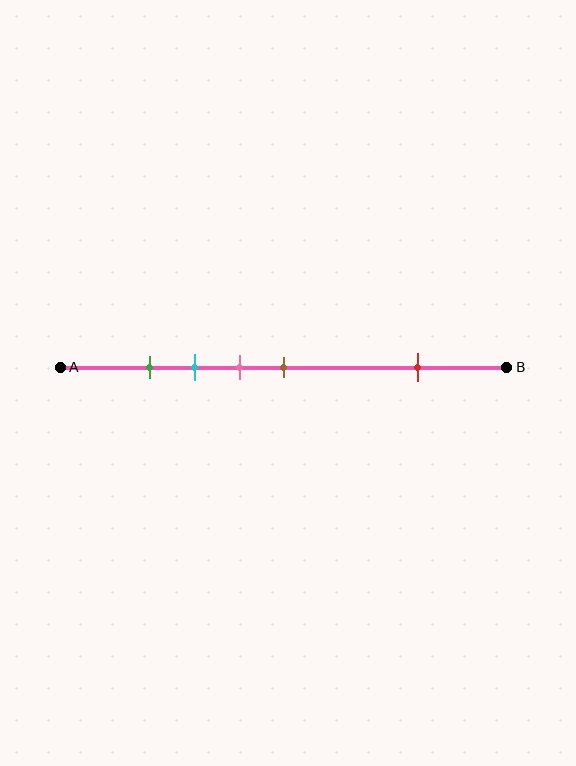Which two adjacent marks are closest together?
The green and cyan marks are the closest adjacent pair.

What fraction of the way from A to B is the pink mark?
The pink mark is approximately 40% (0.4) of the way from A to B.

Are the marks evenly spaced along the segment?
No, the marks are not evenly spaced.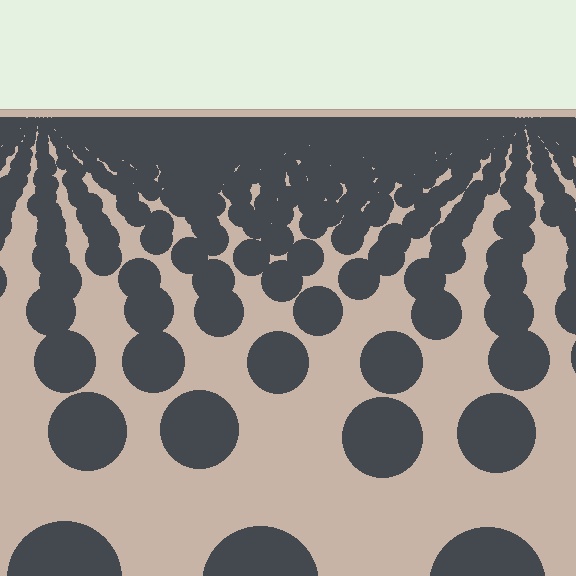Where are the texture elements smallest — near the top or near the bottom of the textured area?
Near the top.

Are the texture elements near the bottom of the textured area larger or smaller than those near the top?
Larger. Near the bottom, elements are closer to the viewer and appear at a bigger on-screen size.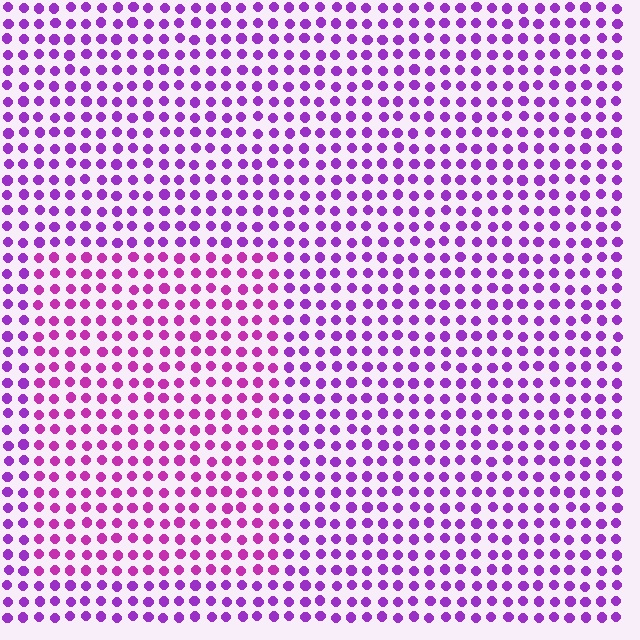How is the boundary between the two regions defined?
The boundary is defined purely by a slight shift in hue (about 26 degrees). Spacing, size, and orientation are identical on both sides.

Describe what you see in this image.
The image is filled with small purple elements in a uniform arrangement. A rectangle-shaped region is visible where the elements are tinted to a slightly different hue, forming a subtle color boundary.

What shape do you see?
I see a rectangle.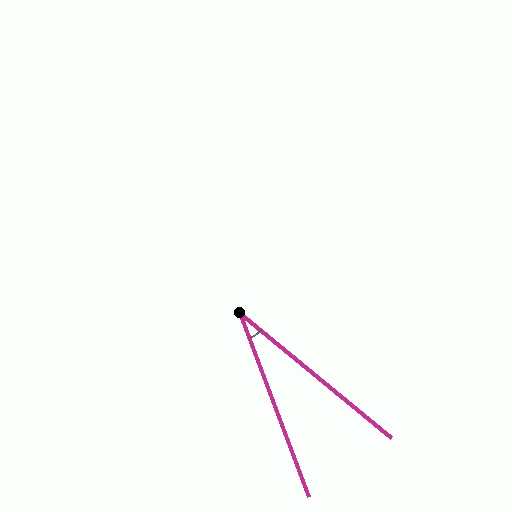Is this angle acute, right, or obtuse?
It is acute.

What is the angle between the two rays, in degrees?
Approximately 30 degrees.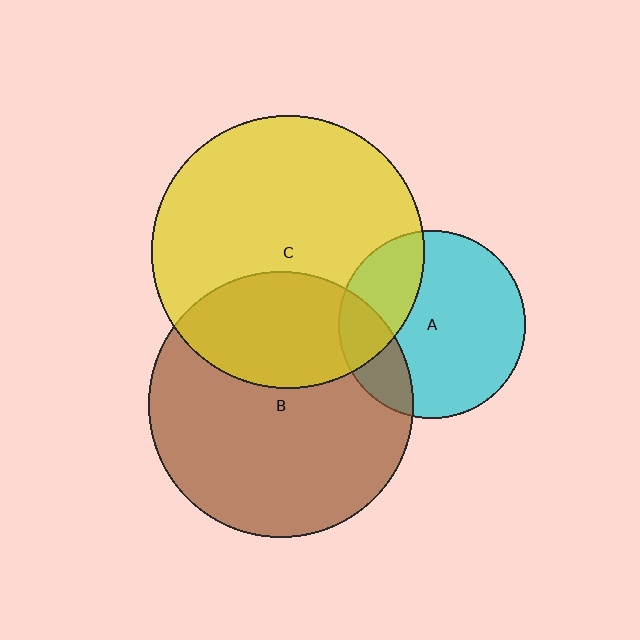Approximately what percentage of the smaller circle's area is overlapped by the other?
Approximately 20%.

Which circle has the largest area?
Circle C (yellow).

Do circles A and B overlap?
Yes.